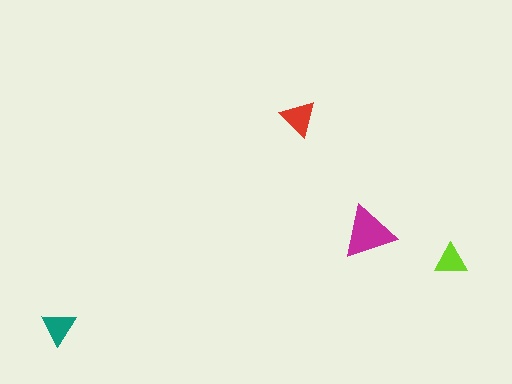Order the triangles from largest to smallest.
the magenta one, the red one, the teal one, the lime one.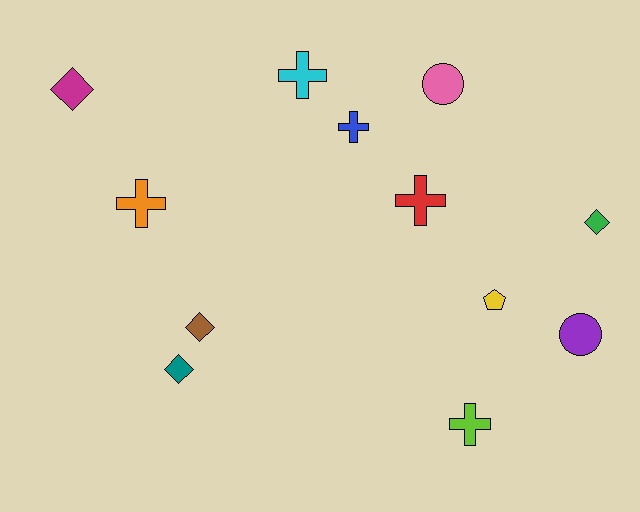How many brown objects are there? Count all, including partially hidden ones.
There is 1 brown object.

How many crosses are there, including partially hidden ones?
There are 5 crosses.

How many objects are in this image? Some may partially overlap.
There are 12 objects.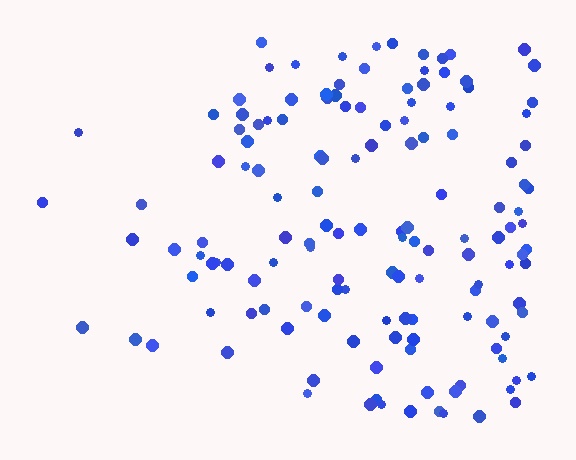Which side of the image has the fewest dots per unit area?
The left.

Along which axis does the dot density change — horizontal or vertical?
Horizontal.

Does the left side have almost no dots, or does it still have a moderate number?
Still a moderate number, just noticeably fewer than the right.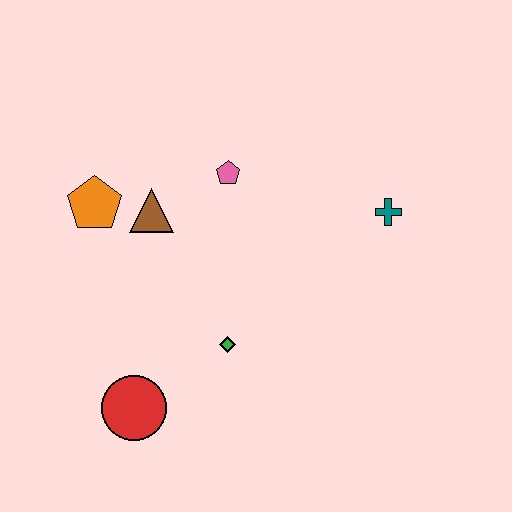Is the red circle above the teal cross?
No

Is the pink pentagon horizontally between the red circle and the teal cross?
Yes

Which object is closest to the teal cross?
The pink pentagon is closest to the teal cross.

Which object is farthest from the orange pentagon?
The teal cross is farthest from the orange pentagon.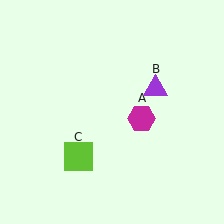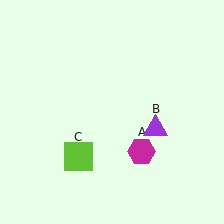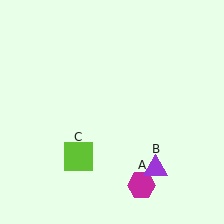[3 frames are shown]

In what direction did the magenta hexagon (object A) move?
The magenta hexagon (object A) moved down.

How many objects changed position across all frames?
2 objects changed position: magenta hexagon (object A), purple triangle (object B).